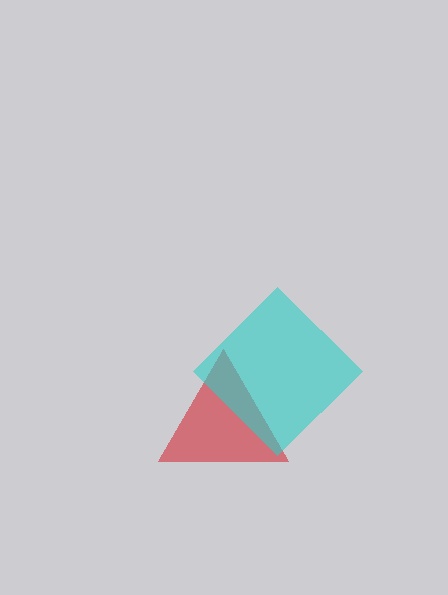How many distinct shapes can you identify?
There are 2 distinct shapes: a red triangle, a cyan diamond.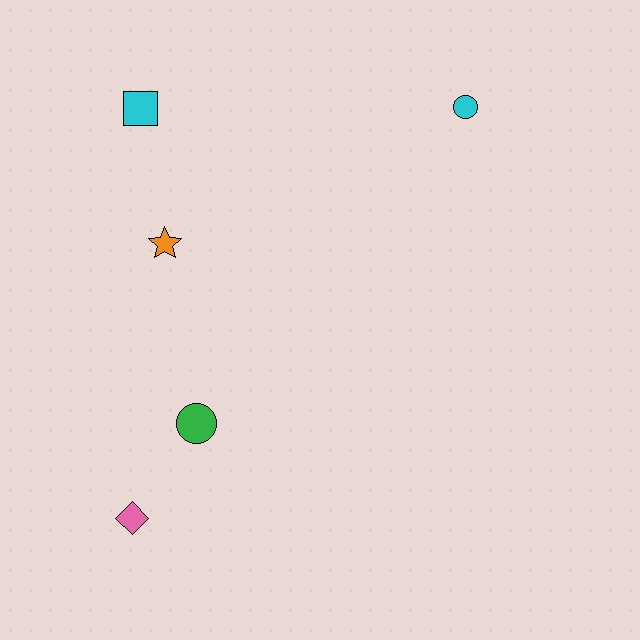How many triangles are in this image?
There are no triangles.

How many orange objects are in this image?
There is 1 orange object.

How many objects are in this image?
There are 5 objects.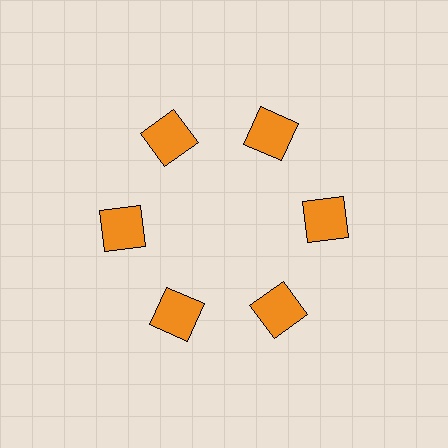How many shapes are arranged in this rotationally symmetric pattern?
There are 6 shapes, arranged in 6 groups of 1.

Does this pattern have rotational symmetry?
Yes, this pattern has 6-fold rotational symmetry. It looks the same after rotating 60 degrees around the center.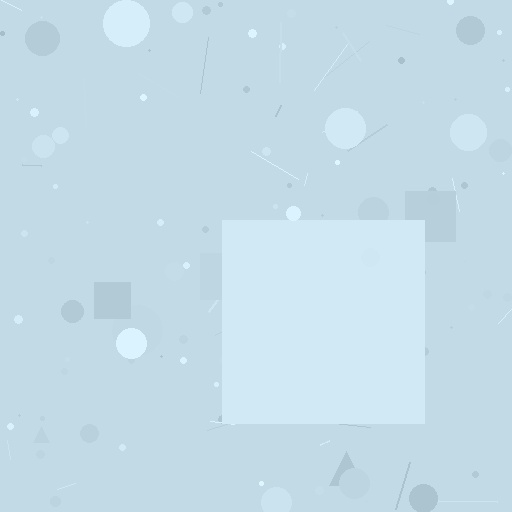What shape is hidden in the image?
A square is hidden in the image.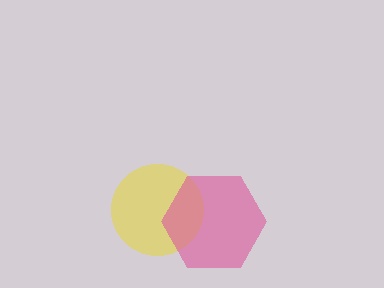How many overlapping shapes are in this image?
There are 2 overlapping shapes in the image.